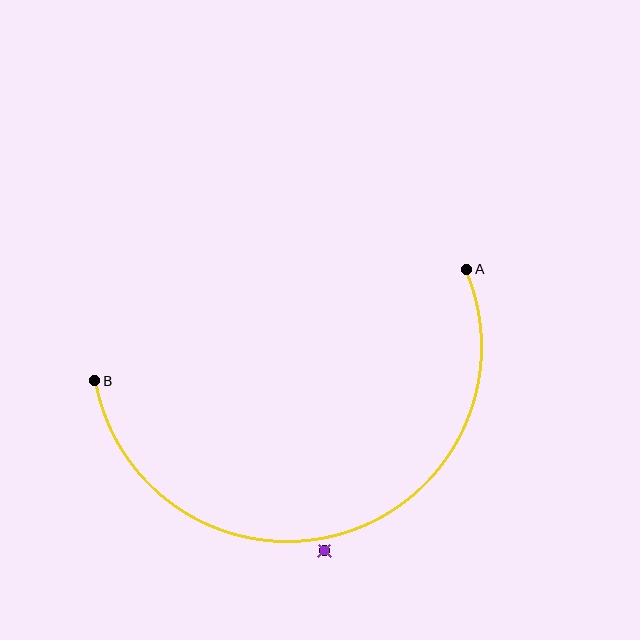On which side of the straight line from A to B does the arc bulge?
The arc bulges below the straight line connecting A and B.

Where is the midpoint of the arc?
The arc midpoint is the point on the curve farthest from the straight line joining A and B. It sits below that line.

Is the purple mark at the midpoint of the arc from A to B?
No — the purple mark does not lie on the arc at all. It sits slightly outside the curve.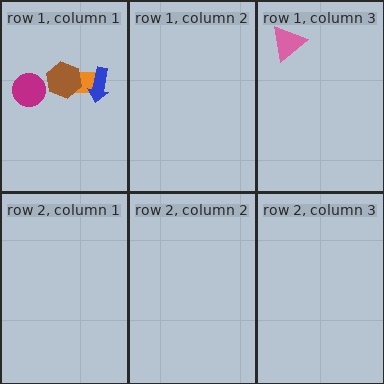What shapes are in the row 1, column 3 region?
The pink triangle.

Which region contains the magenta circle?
The row 1, column 1 region.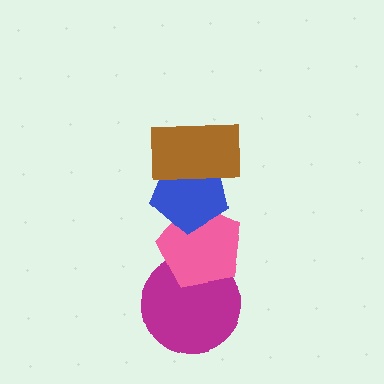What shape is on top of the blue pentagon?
The brown rectangle is on top of the blue pentagon.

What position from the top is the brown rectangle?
The brown rectangle is 1st from the top.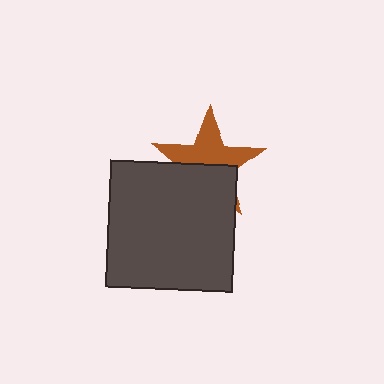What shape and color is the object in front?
The object in front is a dark gray square.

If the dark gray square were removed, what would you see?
You would see the complete brown star.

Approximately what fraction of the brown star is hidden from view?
Roughly 46% of the brown star is hidden behind the dark gray square.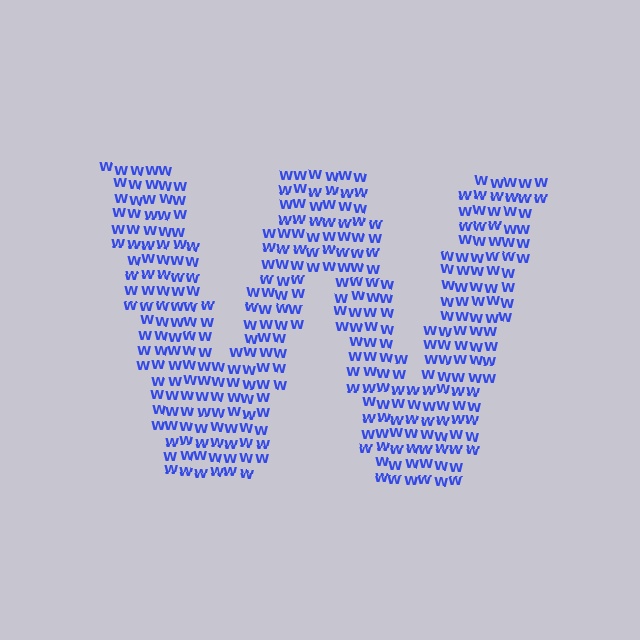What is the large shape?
The large shape is the letter W.